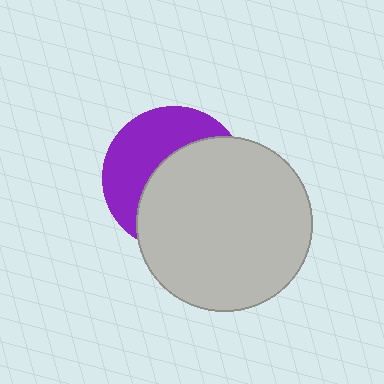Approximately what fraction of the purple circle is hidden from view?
Roughly 58% of the purple circle is hidden behind the light gray circle.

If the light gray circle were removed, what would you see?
You would see the complete purple circle.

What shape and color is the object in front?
The object in front is a light gray circle.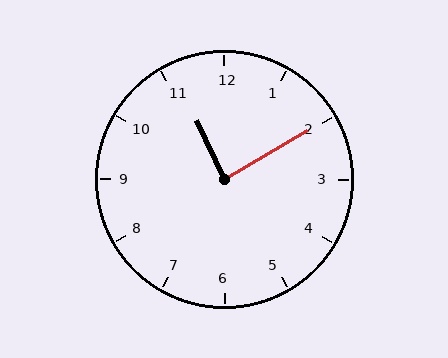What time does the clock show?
11:10.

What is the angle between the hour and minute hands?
Approximately 85 degrees.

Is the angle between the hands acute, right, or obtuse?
It is right.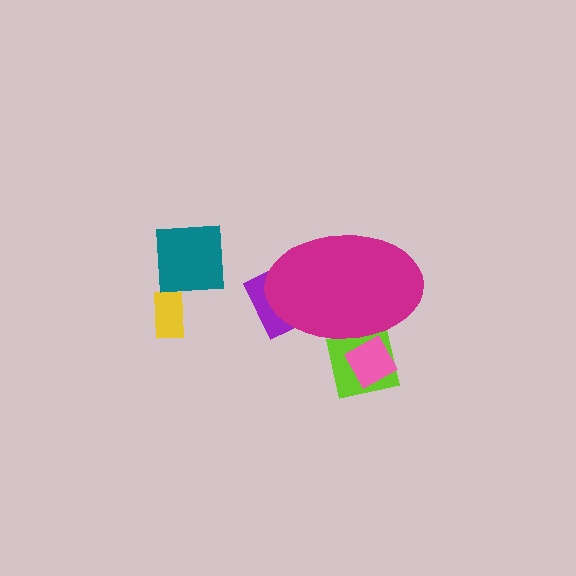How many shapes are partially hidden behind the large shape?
3 shapes are partially hidden.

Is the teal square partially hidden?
No, the teal square is fully visible.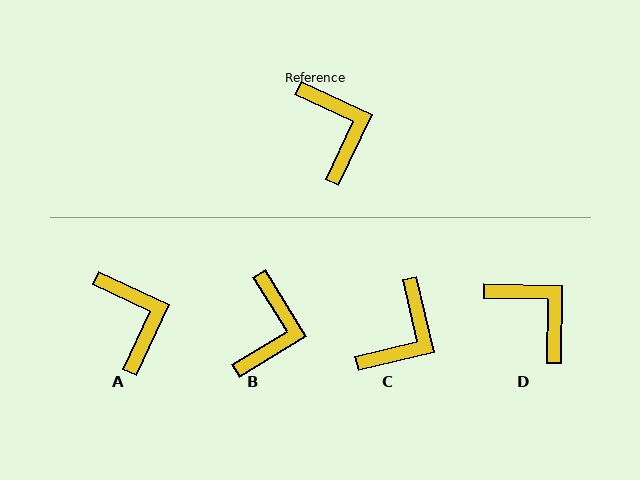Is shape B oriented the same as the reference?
No, it is off by about 33 degrees.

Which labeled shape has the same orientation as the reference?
A.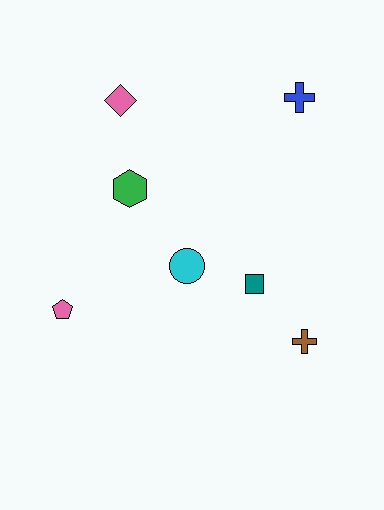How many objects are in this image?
There are 7 objects.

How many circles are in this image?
There is 1 circle.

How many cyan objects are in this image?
There is 1 cyan object.